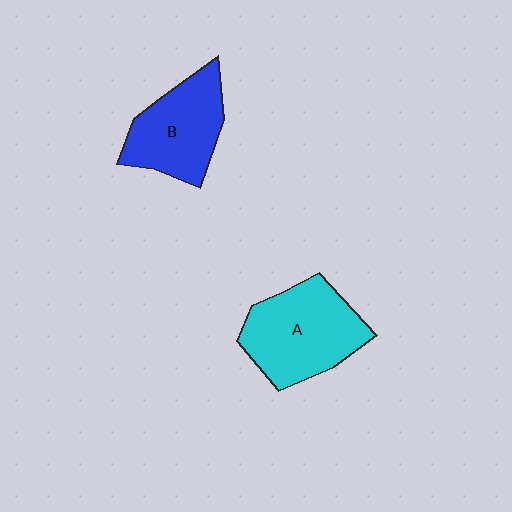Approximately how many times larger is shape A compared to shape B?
Approximately 1.2 times.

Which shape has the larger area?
Shape A (cyan).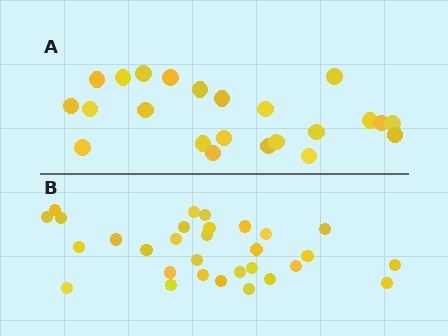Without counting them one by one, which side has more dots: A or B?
Region B (the bottom region) has more dots.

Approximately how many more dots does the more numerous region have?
Region B has roughly 8 or so more dots than region A.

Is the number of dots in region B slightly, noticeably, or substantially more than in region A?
Region B has noticeably more, but not dramatically so. The ratio is roughly 1.3 to 1.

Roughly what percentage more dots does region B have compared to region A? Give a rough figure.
About 30% more.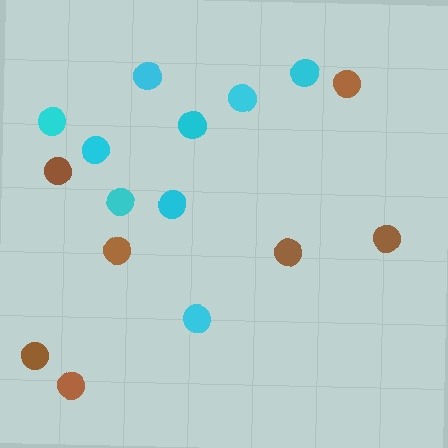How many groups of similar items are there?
There are 2 groups: one group of brown circles (7) and one group of cyan circles (9).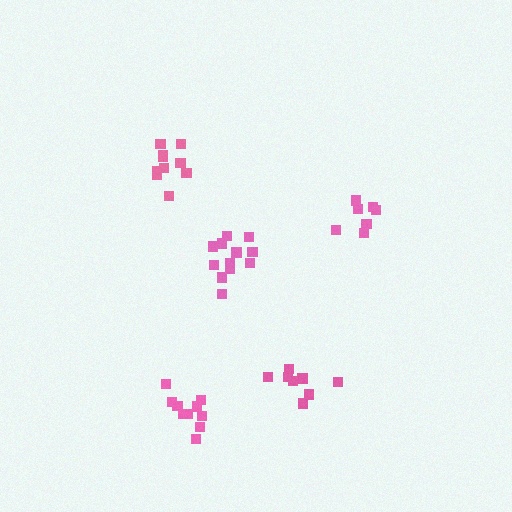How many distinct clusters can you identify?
There are 5 distinct clusters.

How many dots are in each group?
Group 1: 10 dots, Group 2: 7 dots, Group 3: 8 dots, Group 4: 12 dots, Group 5: 10 dots (47 total).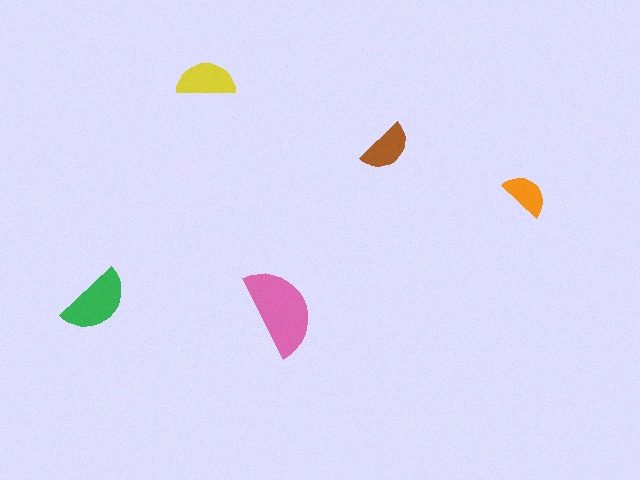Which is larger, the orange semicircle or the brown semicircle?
The brown one.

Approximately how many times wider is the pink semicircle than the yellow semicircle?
About 1.5 times wider.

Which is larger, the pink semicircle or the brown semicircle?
The pink one.